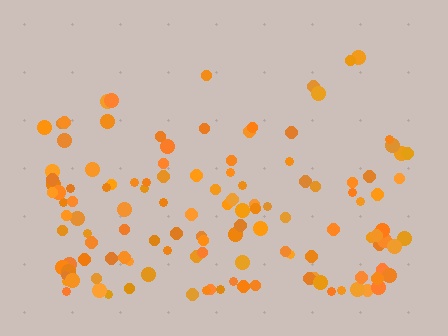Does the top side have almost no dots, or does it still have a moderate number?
Still a moderate number, just noticeably fewer than the bottom.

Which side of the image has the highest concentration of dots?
The bottom.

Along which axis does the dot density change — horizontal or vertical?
Vertical.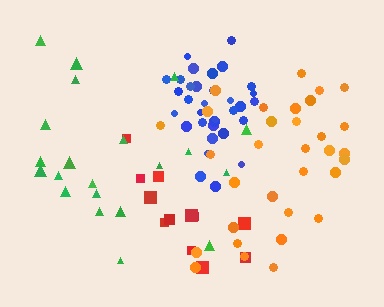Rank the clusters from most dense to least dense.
blue, red, orange, green.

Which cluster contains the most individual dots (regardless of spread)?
Blue (35).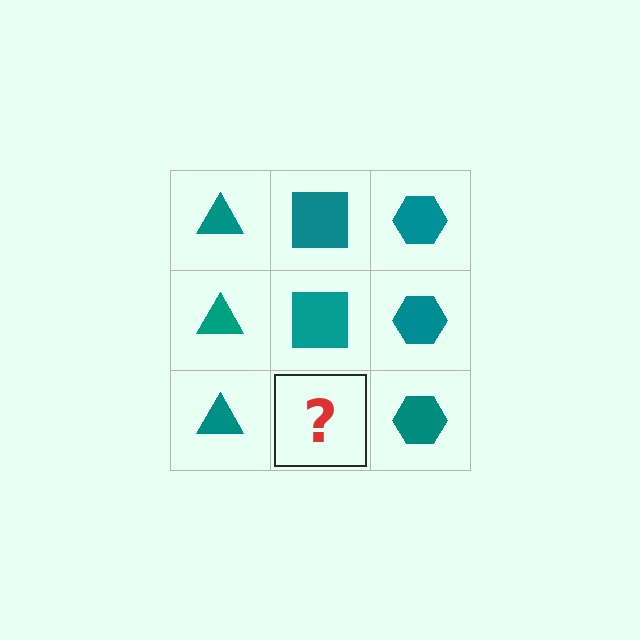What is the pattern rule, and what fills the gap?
The rule is that each column has a consistent shape. The gap should be filled with a teal square.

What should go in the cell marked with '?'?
The missing cell should contain a teal square.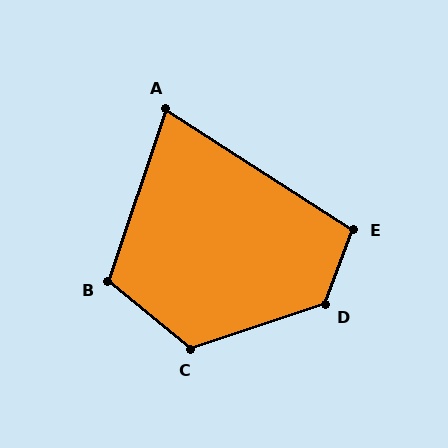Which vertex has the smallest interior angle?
A, at approximately 76 degrees.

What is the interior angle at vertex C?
Approximately 122 degrees (obtuse).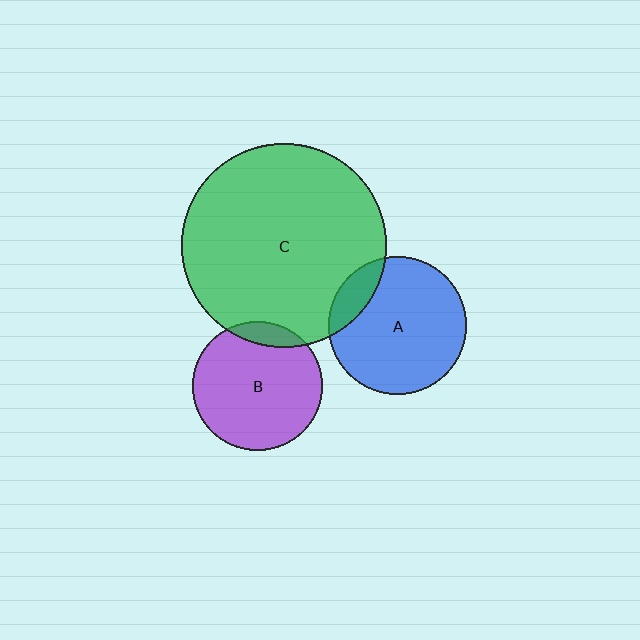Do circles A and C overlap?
Yes.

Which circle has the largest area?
Circle C (green).